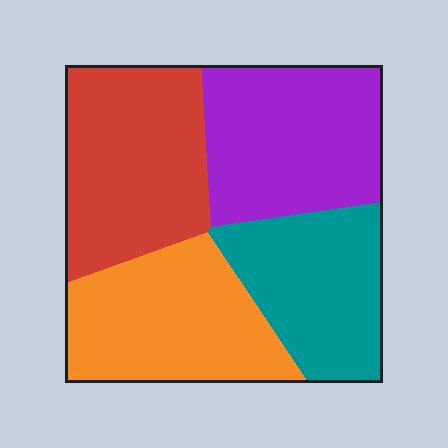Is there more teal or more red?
Red.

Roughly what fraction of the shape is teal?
Teal takes up about one fifth (1/5) of the shape.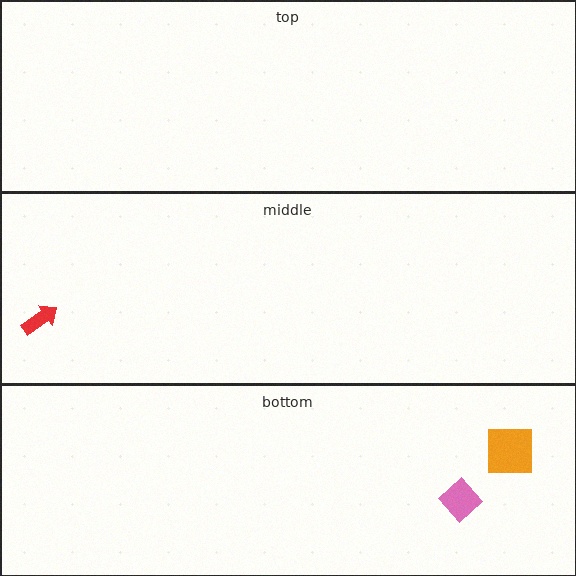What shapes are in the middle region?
The red arrow.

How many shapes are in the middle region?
1.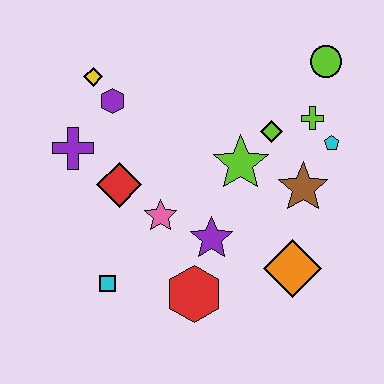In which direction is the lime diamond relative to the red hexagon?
The lime diamond is above the red hexagon.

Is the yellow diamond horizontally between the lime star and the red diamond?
No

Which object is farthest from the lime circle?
The cyan square is farthest from the lime circle.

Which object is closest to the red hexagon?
The purple star is closest to the red hexagon.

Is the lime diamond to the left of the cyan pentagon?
Yes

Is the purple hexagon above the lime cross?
Yes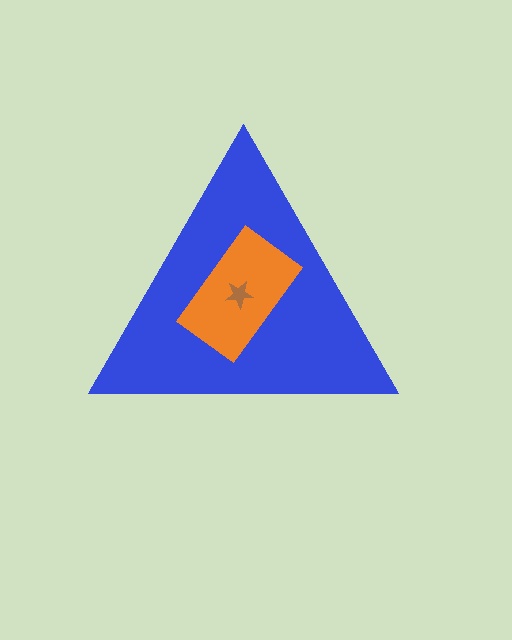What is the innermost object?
The brown star.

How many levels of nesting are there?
3.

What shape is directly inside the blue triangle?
The orange rectangle.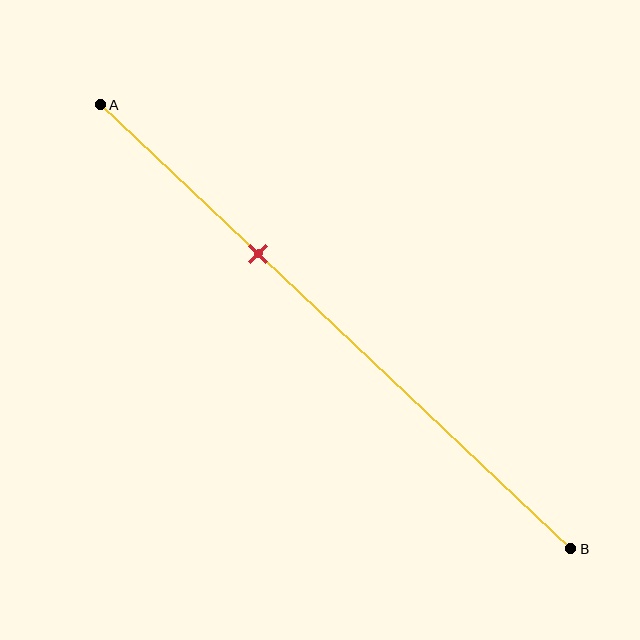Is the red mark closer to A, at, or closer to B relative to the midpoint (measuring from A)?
The red mark is closer to point A than the midpoint of segment AB.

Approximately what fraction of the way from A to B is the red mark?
The red mark is approximately 35% of the way from A to B.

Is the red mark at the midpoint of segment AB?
No, the mark is at about 35% from A, not at the 50% midpoint.